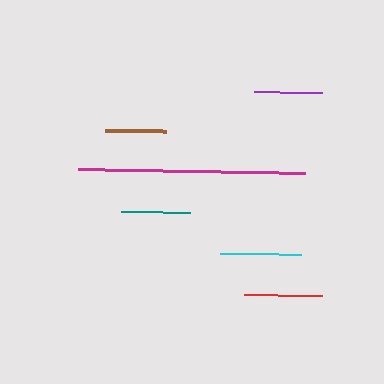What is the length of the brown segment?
The brown segment is approximately 61 pixels long.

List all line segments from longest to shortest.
From longest to shortest: magenta, cyan, red, teal, purple, brown.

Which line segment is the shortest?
The brown line is the shortest at approximately 61 pixels.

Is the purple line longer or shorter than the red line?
The red line is longer than the purple line.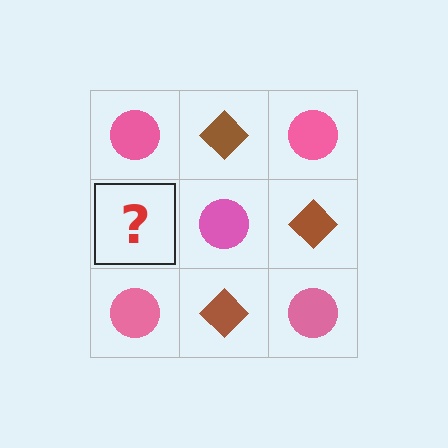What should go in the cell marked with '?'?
The missing cell should contain a brown diamond.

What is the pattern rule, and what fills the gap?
The rule is that it alternates pink circle and brown diamond in a checkerboard pattern. The gap should be filled with a brown diamond.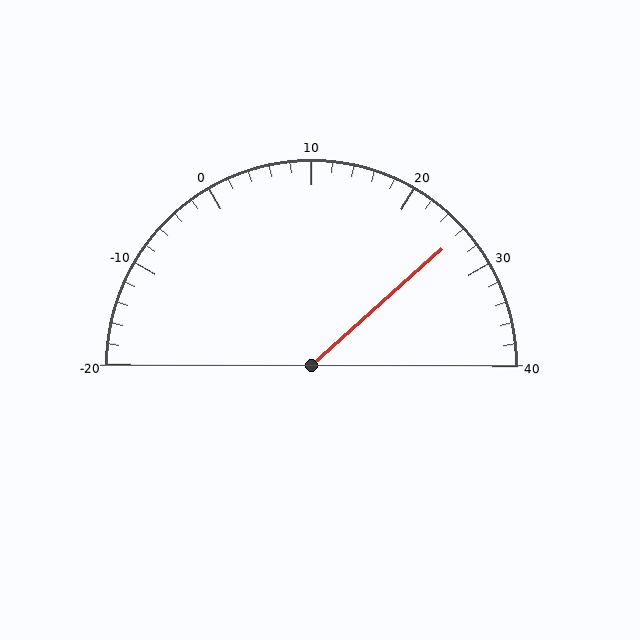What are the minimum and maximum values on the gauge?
The gauge ranges from -20 to 40.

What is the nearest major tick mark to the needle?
The nearest major tick mark is 30.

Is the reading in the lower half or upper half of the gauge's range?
The reading is in the upper half of the range (-20 to 40).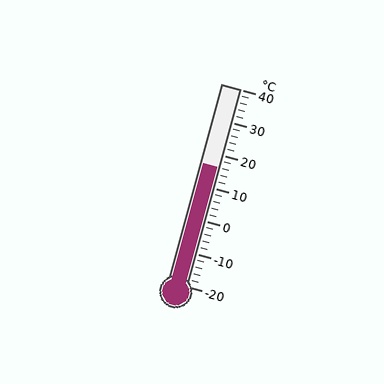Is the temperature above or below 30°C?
The temperature is below 30°C.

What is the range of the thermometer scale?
The thermometer scale ranges from -20°C to 40°C.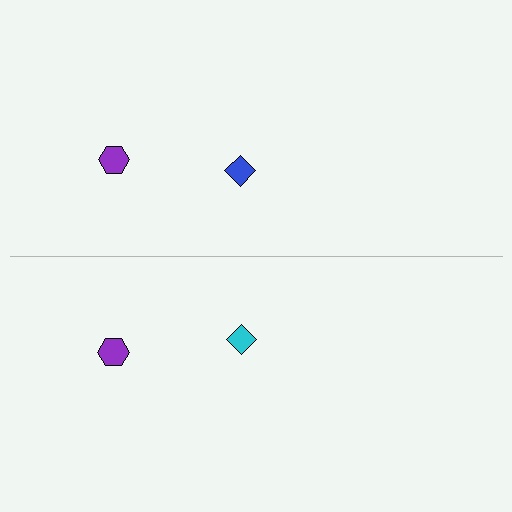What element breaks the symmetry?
The cyan diamond on the bottom side breaks the symmetry — its mirror counterpart is blue.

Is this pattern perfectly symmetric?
No, the pattern is not perfectly symmetric. The cyan diamond on the bottom side breaks the symmetry — its mirror counterpart is blue.